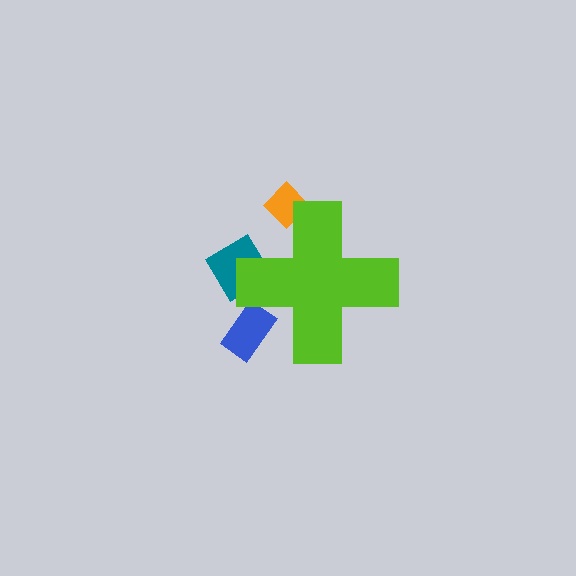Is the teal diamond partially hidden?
Yes, the teal diamond is partially hidden behind the lime cross.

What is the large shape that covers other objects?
A lime cross.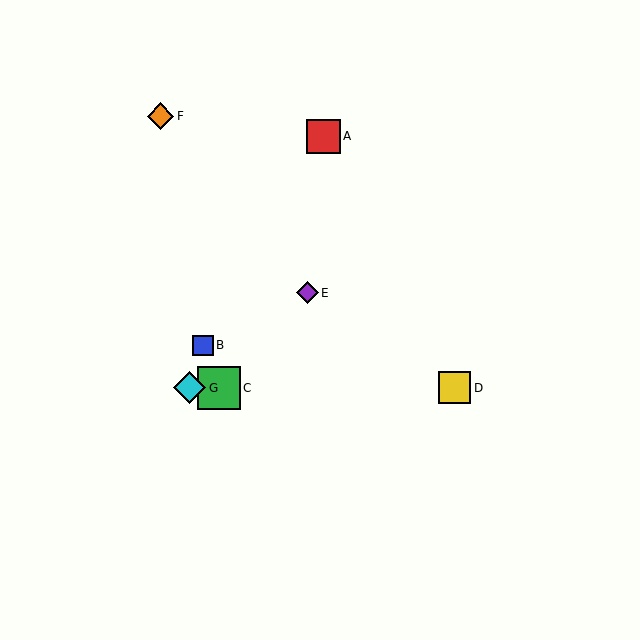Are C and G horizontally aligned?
Yes, both are at y≈388.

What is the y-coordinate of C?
Object C is at y≈388.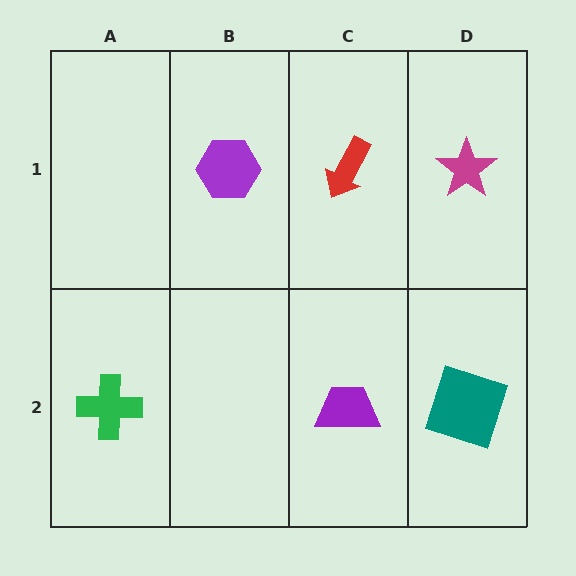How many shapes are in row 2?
3 shapes.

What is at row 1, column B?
A purple hexagon.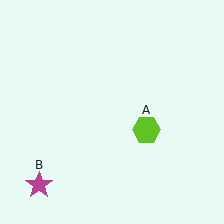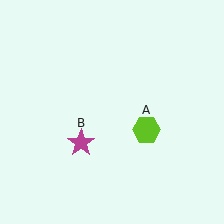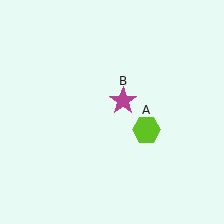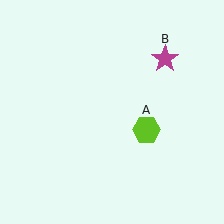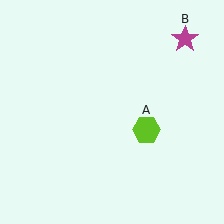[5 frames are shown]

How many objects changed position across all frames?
1 object changed position: magenta star (object B).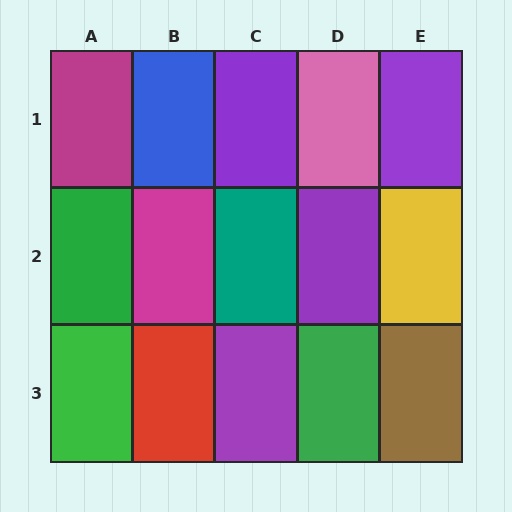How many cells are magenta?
2 cells are magenta.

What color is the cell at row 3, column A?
Green.